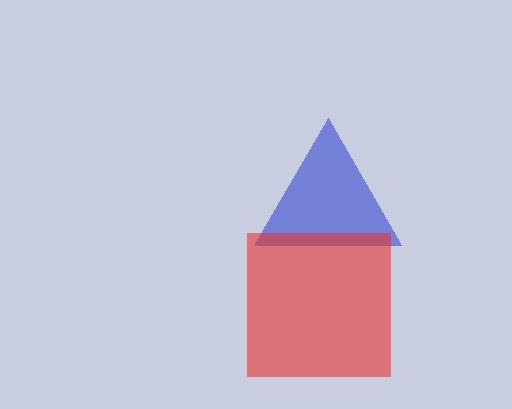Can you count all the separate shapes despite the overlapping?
Yes, there are 2 separate shapes.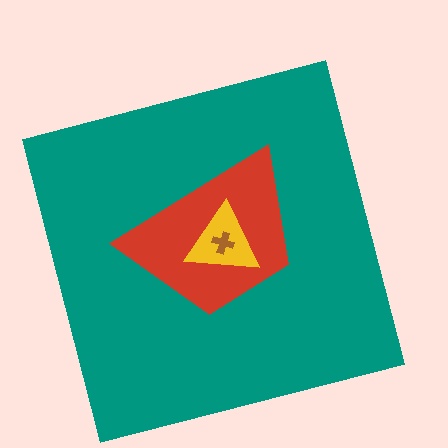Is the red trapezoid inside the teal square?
Yes.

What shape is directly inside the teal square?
The red trapezoid.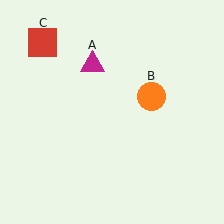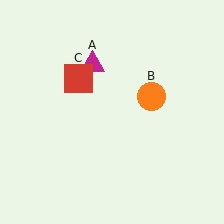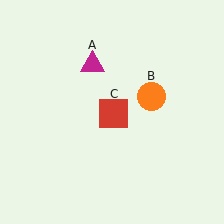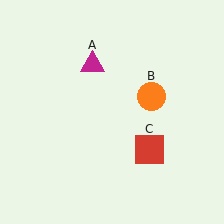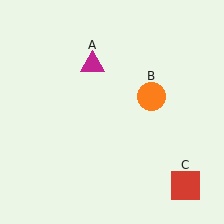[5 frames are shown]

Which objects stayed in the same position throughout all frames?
Magenta triangle (object A) and orange circle (object B) remained stationary.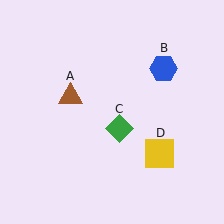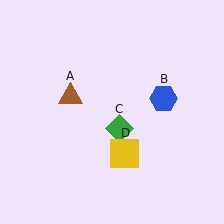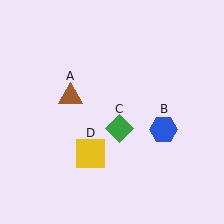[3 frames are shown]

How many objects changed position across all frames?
2 objects changed position: blue hexagon (object B), yellow square (object D).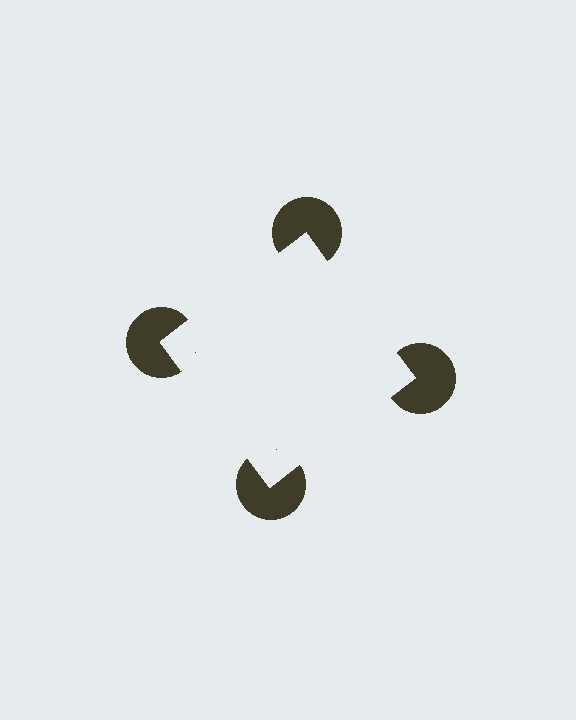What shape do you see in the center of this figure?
An illusory square — its edges are inferred from the aligned wedge cuts in the pac-man discs, not physically drawn.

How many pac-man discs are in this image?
There are 4 — one at each vertex of the illusory square.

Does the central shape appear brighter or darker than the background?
It typically appears slightly brighter than the background, even though no actual brightness change is drawn.